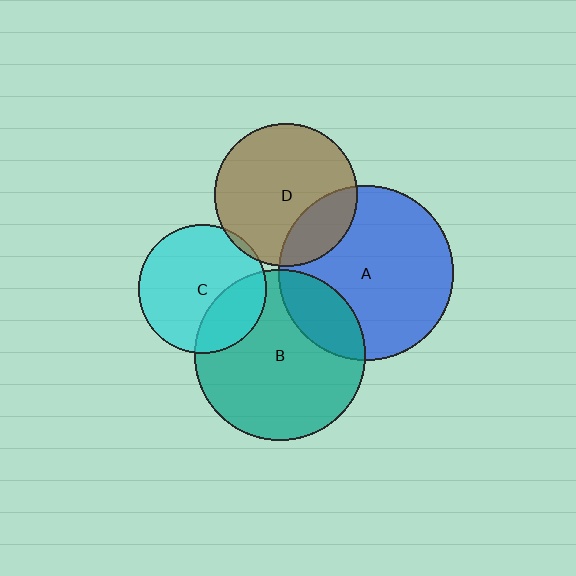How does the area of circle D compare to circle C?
Approximately 1.2 times.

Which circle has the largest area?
Circle A (blue).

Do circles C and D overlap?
Yes.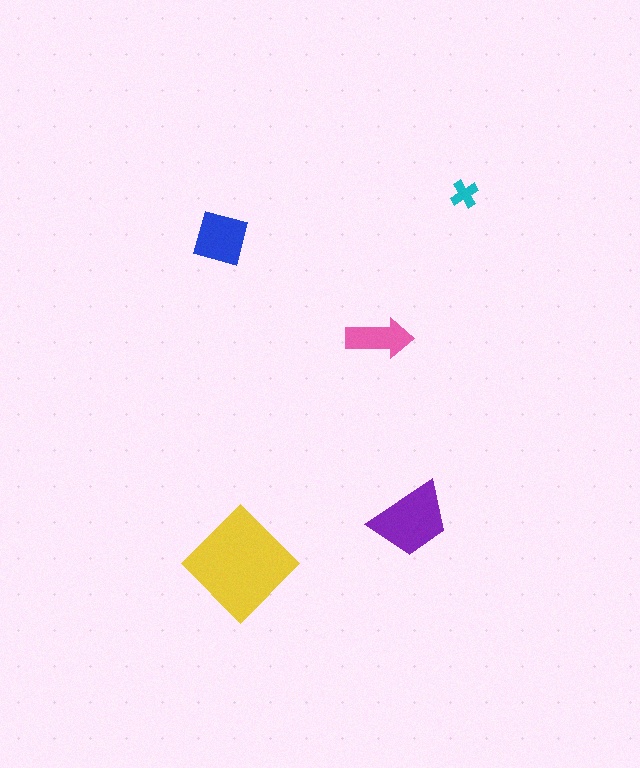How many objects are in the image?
There are 5 objects in the image.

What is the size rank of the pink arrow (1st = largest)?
4th.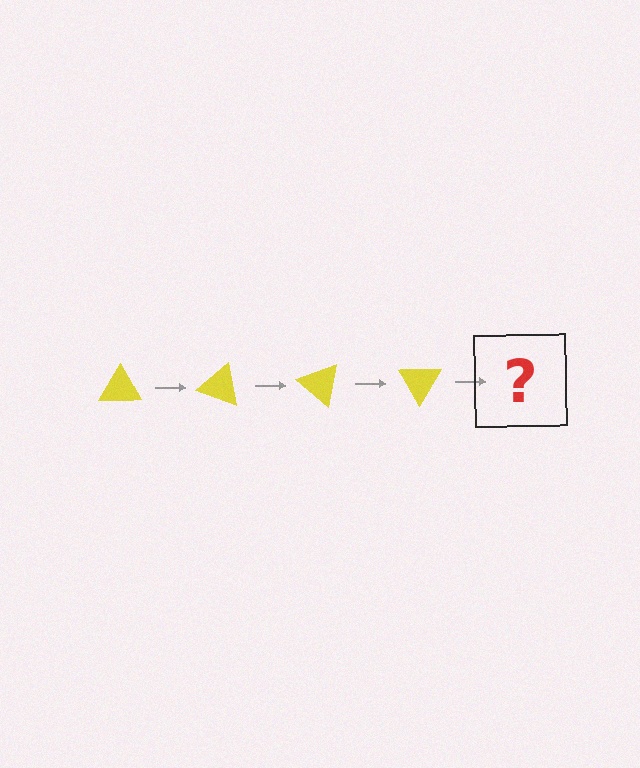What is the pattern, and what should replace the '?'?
The pattern is that the triangle rotates 20 degrees each step. The '?' should be a yellow triangle rotated 80 degrees.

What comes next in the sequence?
The next element should be a yellow triangle rotated 80 degrees.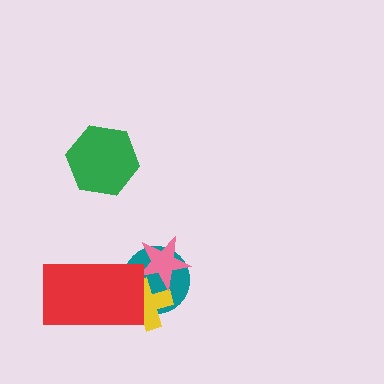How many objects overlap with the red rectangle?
2 objects overlap with the red rectangle.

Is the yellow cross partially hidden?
Yes, it is partially covered by another shape.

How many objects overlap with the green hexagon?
0 objects overlap with the green hexagon.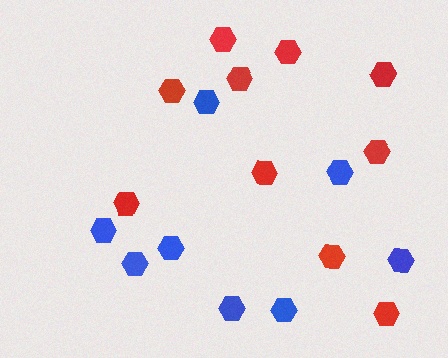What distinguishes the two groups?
There are 2 groups: one group of red hexagons (10) and one group of blue hexagons (8).